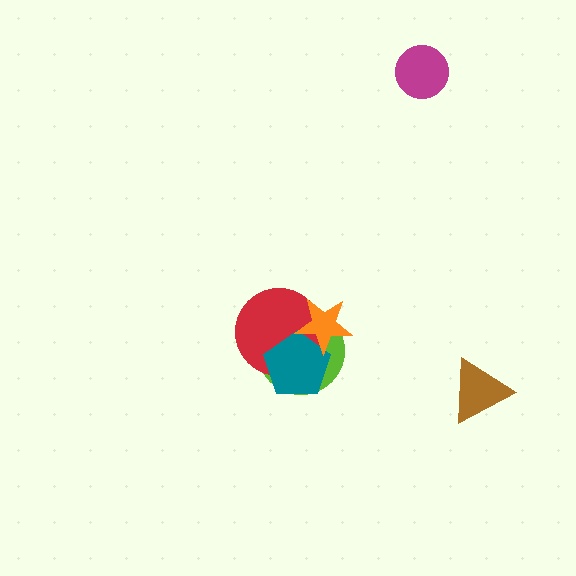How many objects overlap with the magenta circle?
0 objects overlap with the magenta circle.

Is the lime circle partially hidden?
Yes, it is partially covered by another shape.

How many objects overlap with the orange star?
3 objects overlap with the orange star.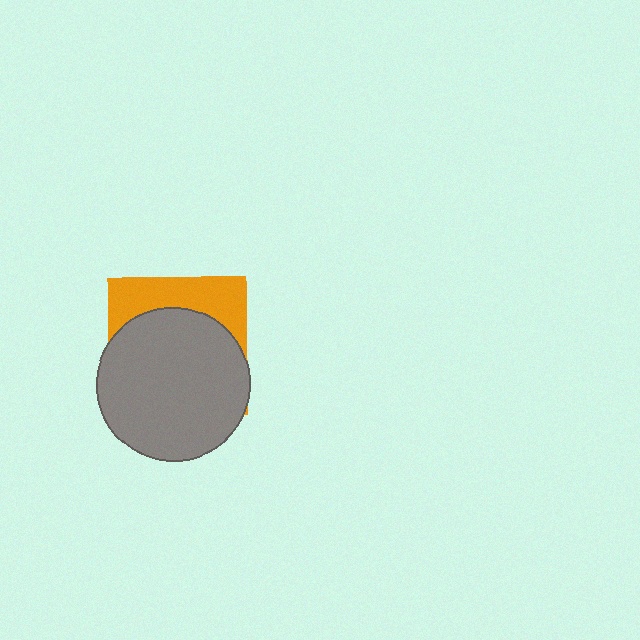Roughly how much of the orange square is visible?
A small part of it is visible (roughly 31%).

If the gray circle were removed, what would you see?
You would see the complete orange square.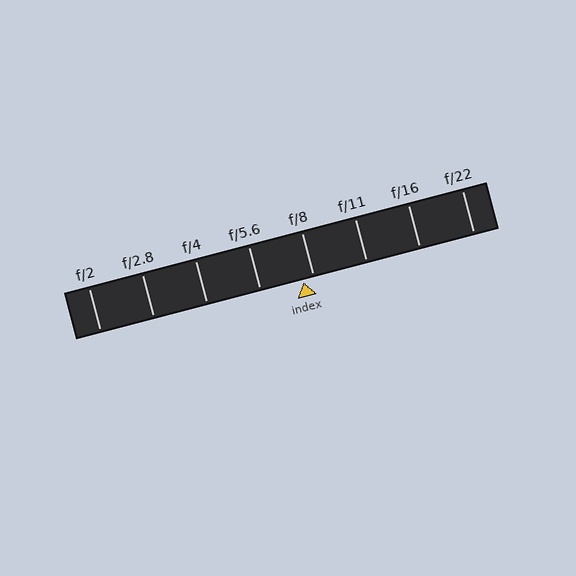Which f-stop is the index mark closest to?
The index mark is closest to f/8.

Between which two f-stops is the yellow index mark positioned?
The index mark is between f/5.6 and f/8.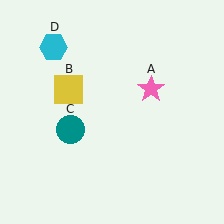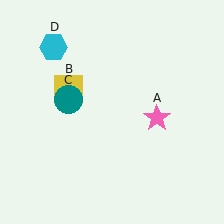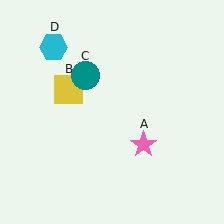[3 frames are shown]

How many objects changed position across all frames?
2 objects changed position: pink star (object A), teal circle (object C).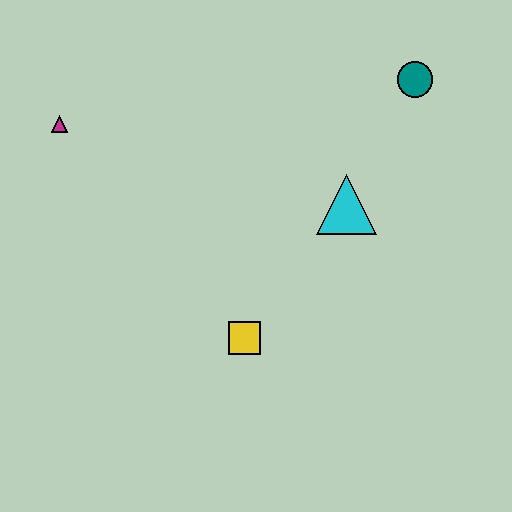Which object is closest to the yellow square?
The cyan triangle is closest to the yellow square.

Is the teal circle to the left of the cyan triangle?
No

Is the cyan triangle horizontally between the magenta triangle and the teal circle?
Yes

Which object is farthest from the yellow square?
The teal circle is farthest from the yellow square.